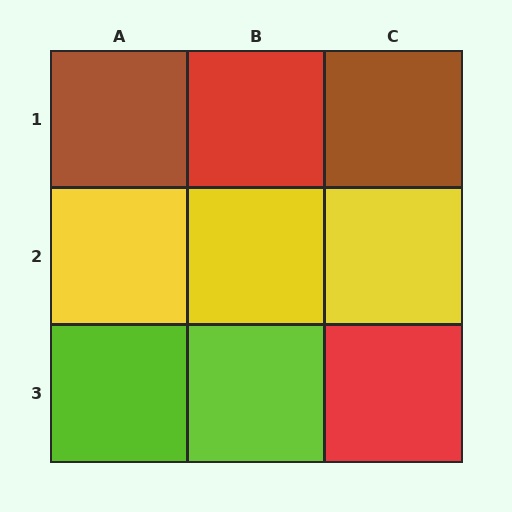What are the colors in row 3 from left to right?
Lime, lime, red.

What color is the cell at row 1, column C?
Brown.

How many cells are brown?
2 cells are brown.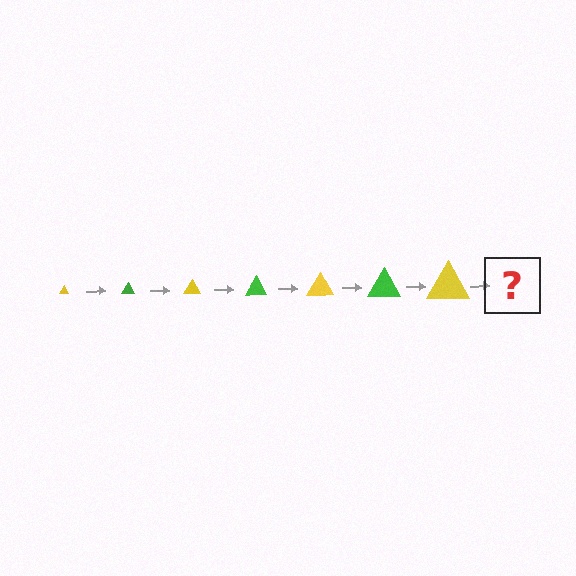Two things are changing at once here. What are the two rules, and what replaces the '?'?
The two rules are that the triangle grows larger each step and the color cycles through yellow and green. The '?' should be a green triangle, larger than the previous one.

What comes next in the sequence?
The next element should be a green triangle, larger than the previous one.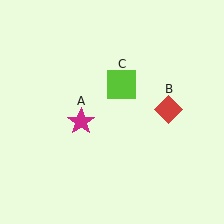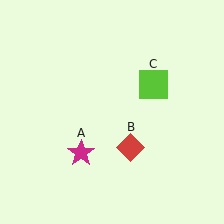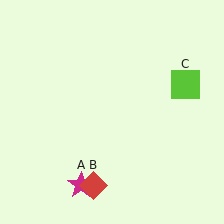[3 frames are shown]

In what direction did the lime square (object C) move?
The lime square (object C) moved right.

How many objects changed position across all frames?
3 objects changed position: magenta star (object A), red diamond (object B), lime square (object C).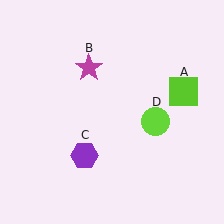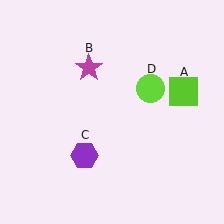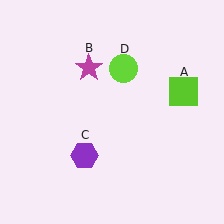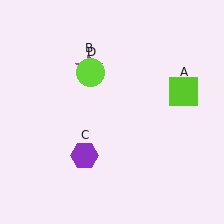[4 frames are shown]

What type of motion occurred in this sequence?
The lime circle (object D) rotated counterclockwise around the center of the scene.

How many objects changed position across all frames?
1 object changed position: lime circle (object D).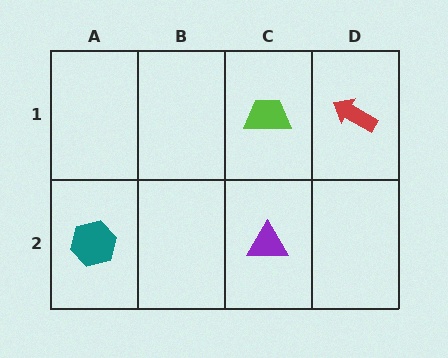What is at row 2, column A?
A teal hexagon.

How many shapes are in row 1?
2 shapes.